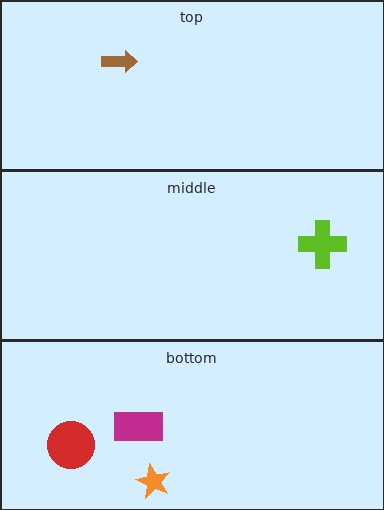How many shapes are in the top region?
1.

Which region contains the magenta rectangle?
The bottom region.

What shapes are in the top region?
The brown arrow.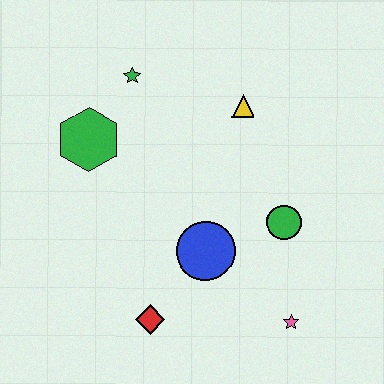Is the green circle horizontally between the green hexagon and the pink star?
Yes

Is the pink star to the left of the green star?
No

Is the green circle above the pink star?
Yes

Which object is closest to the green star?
The green hexagon is closest to the green star.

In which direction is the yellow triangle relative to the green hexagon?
The yellow triangle is to the right of the green hexagon.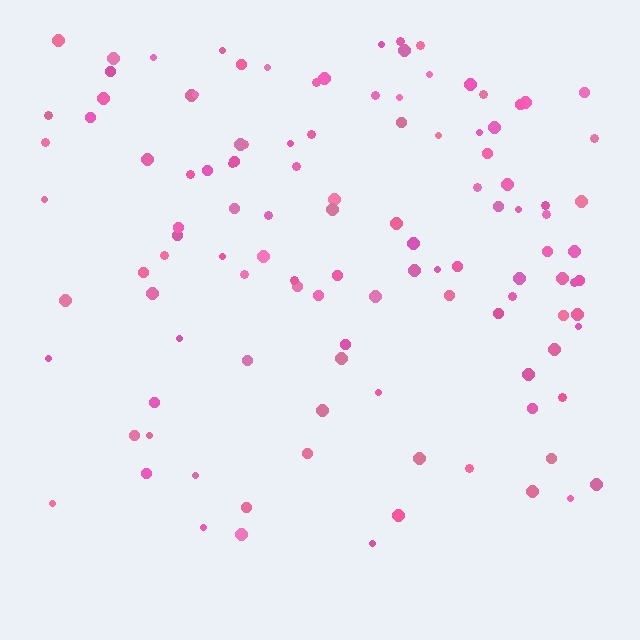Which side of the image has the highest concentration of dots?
The top.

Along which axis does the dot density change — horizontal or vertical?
Vertical.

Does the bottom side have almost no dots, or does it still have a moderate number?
Still a moderate number, just noticeably fewer than the top.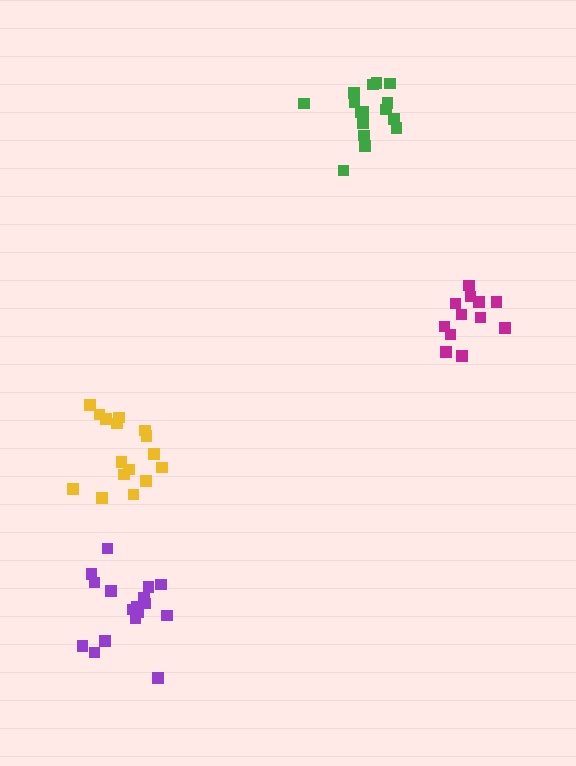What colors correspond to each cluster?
The clusters are colored: magenta, green, purple, yellow.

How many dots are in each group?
Group 1: 12 dots, Group 2: 16 dots, Group 3: 17 dots, Group 4: 16 dots (61 total).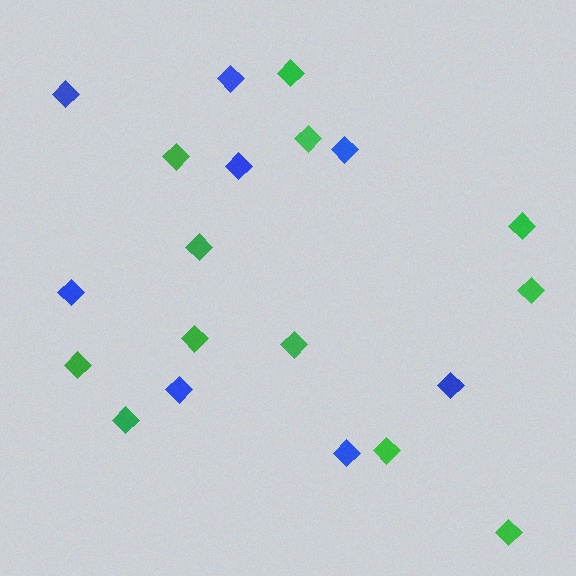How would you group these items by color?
There are 2 groups: one group of green diamonds (12) and one group of blue diamonds (8).